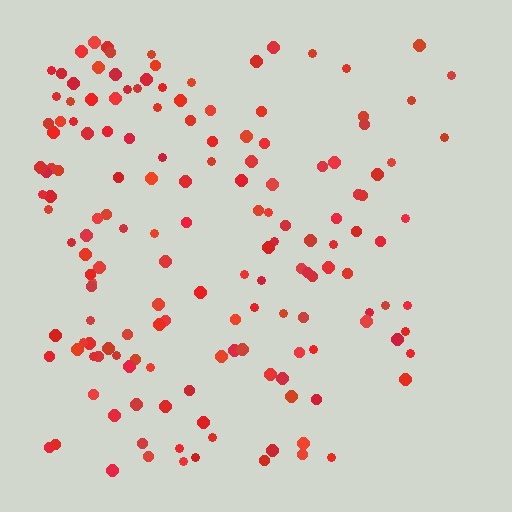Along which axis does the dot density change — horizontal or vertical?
Horizontal.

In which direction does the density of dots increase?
From right to left, with the left side densest.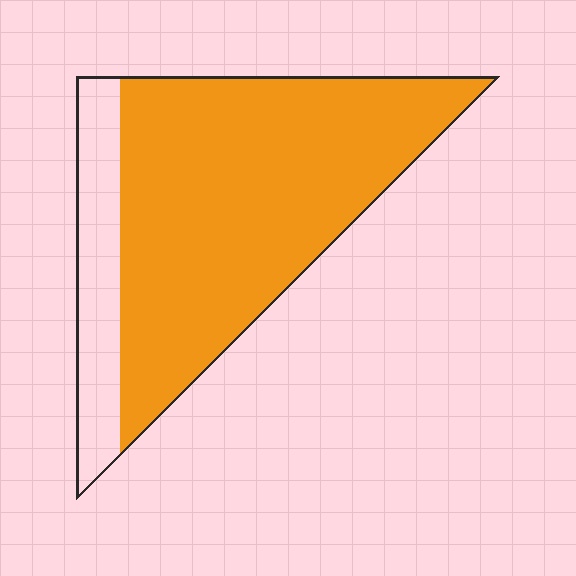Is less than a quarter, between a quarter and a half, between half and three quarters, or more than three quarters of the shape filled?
More than three quarters.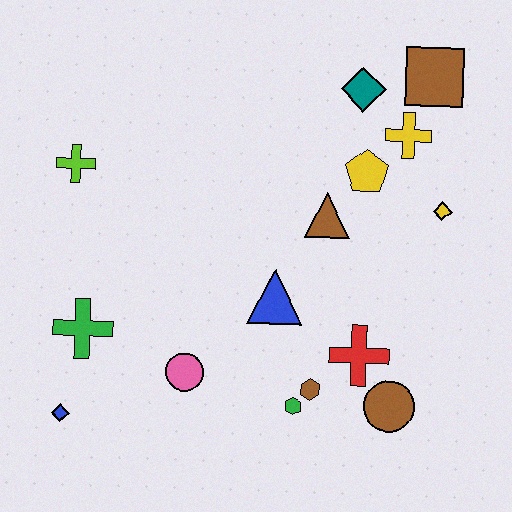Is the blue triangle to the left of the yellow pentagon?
Yes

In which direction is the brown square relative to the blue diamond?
The brown square is to the right of the blue diamond.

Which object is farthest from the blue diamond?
The brown square is farthest from the blue diamond.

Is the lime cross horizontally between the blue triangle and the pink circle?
No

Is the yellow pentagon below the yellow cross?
Yes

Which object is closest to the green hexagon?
The brown hexagon is closest to the green hexagon.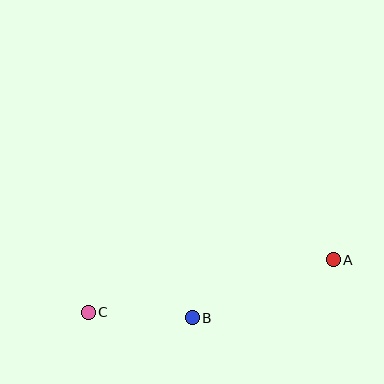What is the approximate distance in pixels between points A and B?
The distance between A and B is approximately 153 pixels.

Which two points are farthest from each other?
Points A and C are farthest from each other.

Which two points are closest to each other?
Points B and C are closest to each other.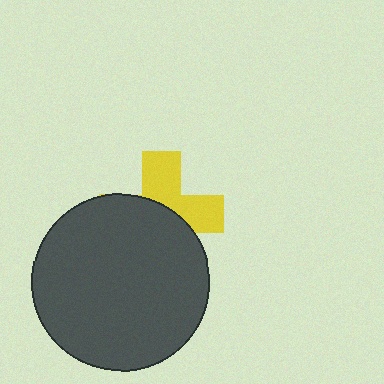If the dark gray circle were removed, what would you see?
You would see the complete yellow cross.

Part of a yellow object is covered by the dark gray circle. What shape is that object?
It is a cross.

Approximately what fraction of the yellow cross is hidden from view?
Roughly 56% of the yellow cross is hidden behind the dark gray circle.